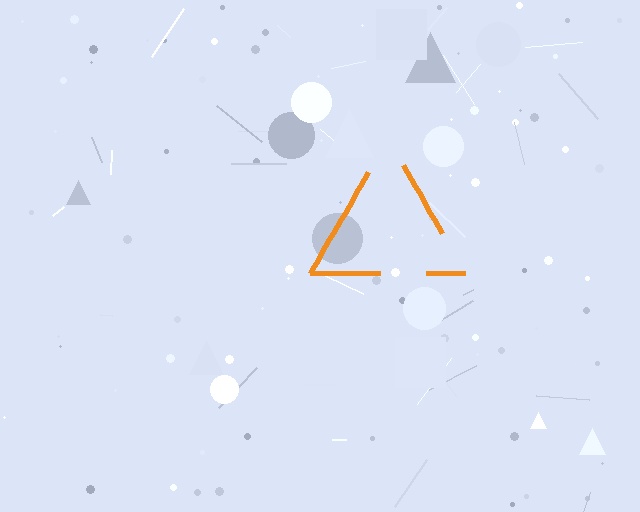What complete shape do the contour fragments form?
The contour fragments form a triangle.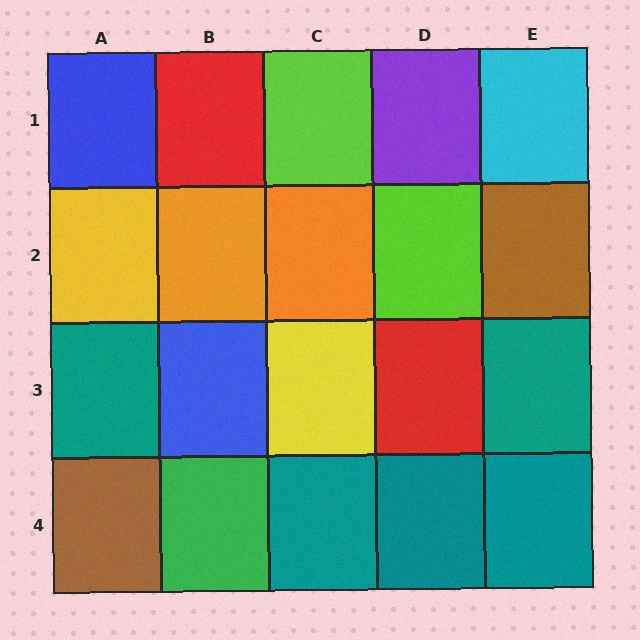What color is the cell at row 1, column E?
Cyan.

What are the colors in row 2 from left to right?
Yellow, orange, orange, lime, brown.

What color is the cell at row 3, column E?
Teal.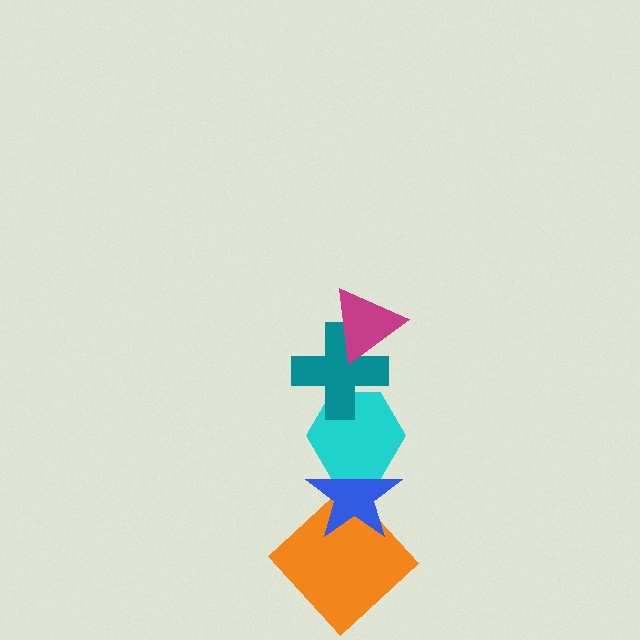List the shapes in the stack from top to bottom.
From top to bottom: the magenta triangle, the teal cross, the cyan hexagon, the blue star, the orange diamond.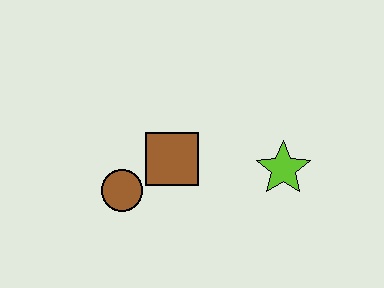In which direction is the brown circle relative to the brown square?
The brown circle is to the left of the brown square.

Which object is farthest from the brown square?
The lime star is farthest from the brown square.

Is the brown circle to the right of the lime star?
No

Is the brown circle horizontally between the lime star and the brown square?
No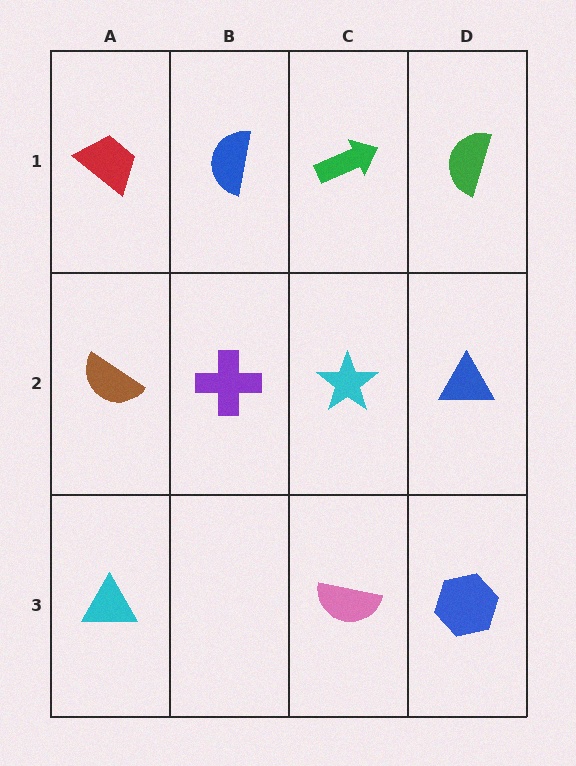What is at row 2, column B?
A purple cross.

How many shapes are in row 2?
4 shapes.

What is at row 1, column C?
A green arrow.